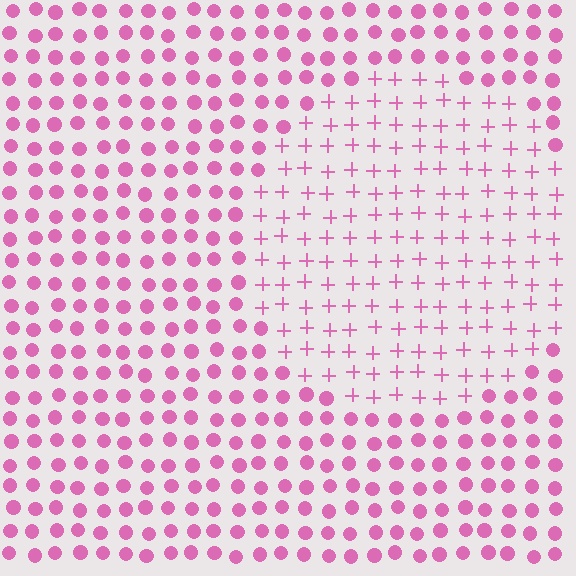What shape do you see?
I see a circle.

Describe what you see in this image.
The image is filled with small pink elements arranged in a uniform grid. A circle-shaped region contains plus signs, while the surrounding area contains circles. The boundary is defined purely by the change in element shape.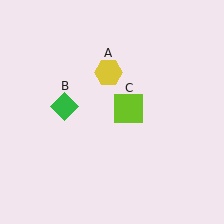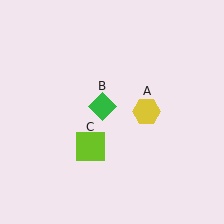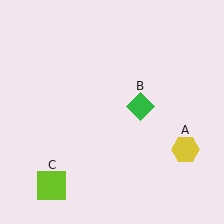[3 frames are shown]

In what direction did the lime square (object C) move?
The lime square (object C) moved down and to the left.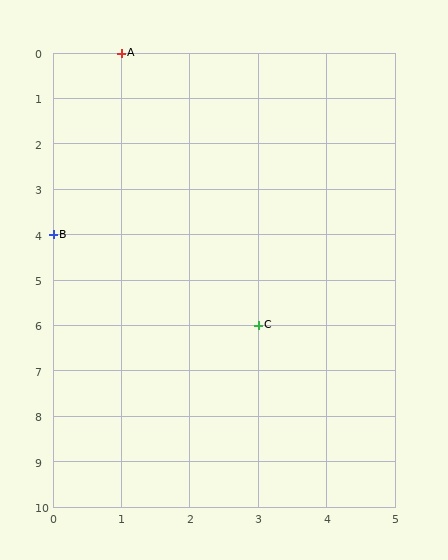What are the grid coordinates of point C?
Point C is at grid coordinates (3, 6).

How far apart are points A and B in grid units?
Points A and B are 1 column and 4 rows apart (about 4.1 grid units diagonally).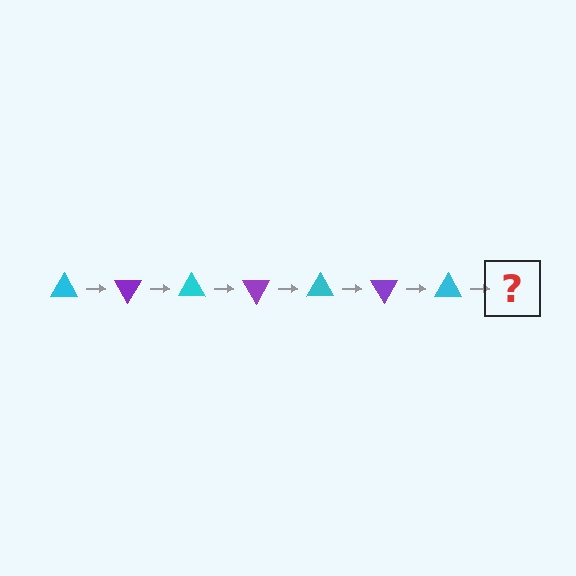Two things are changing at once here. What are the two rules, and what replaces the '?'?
The two rules are that it rotates 60 degrees each step and the color cycles through cyan and purple. The '?' should be a purple triangle, rotated 420 degrees from the start.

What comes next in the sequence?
The next element should be a purple triangle, rotated 420 degrees from the start.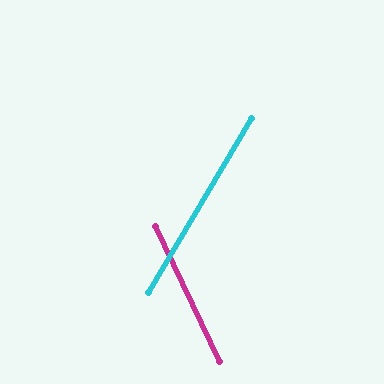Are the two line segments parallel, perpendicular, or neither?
Neither parallel nor perpendicular — they differ by about 56°.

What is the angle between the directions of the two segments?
Approximately 56 degrees.